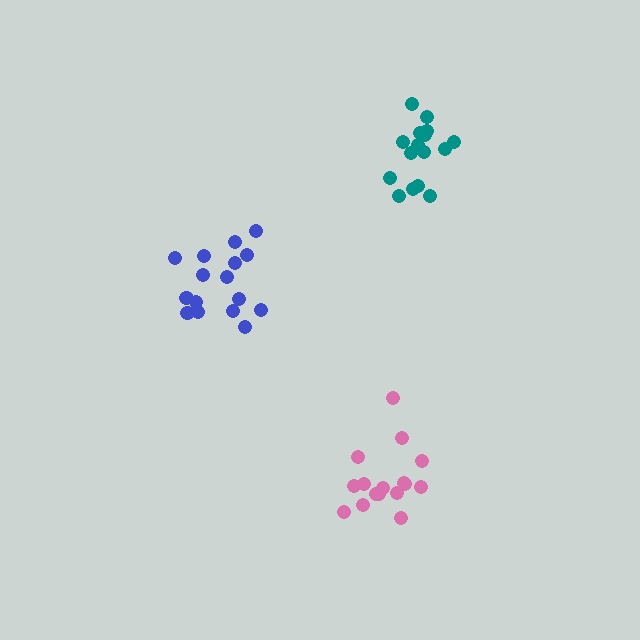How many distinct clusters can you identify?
There are 3 distinct clusters.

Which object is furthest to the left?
The blue cluster is leftmost.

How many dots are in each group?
Group 1: 16 dots, Group 2: 16 dots, Group 3: 16 dots (48 total).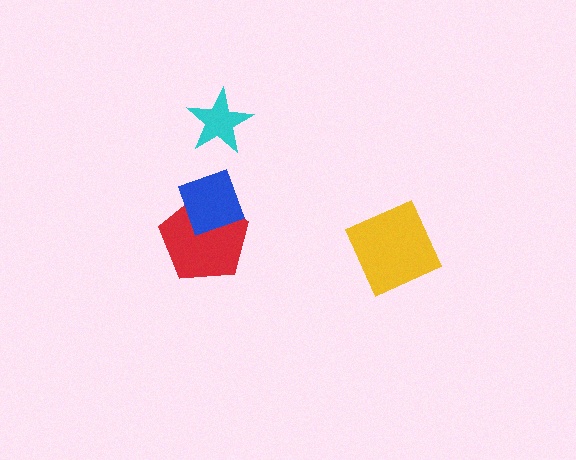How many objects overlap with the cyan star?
0 objects overlap with the cyan star.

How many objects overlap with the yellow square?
0 objects overlap with the yellow square.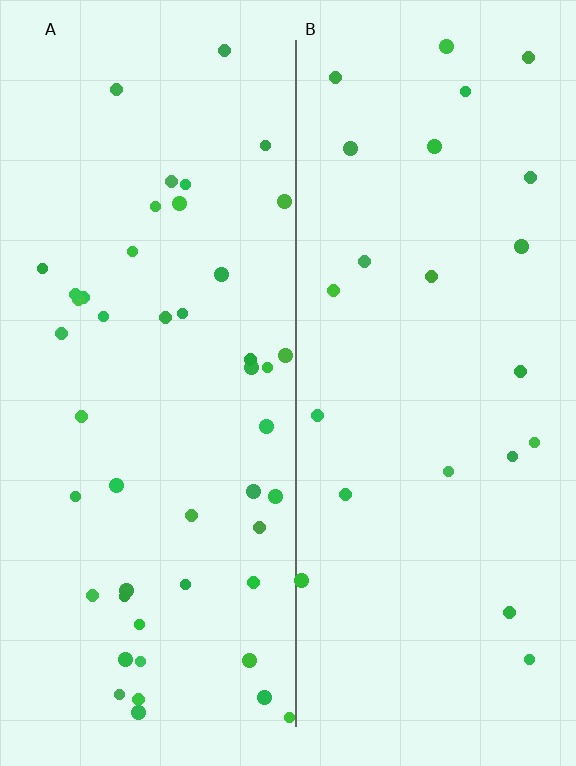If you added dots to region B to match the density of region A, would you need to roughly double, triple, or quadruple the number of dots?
Approximately double.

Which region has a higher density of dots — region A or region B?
A (the left).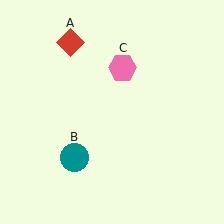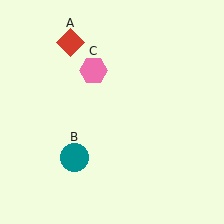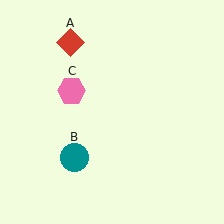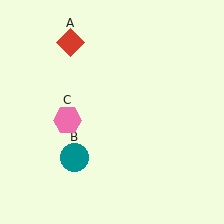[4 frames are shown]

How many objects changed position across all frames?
1 object changed position: pink hexagon (object C).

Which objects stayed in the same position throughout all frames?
Red diamond (object A) and teal circle (object B) remained stationary.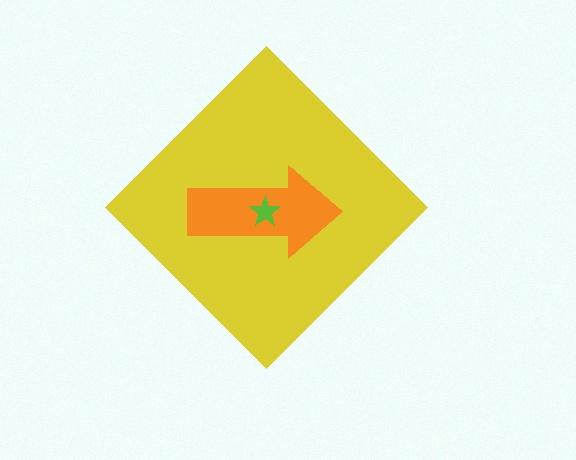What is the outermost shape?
The yellow diamond.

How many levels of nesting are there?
3.